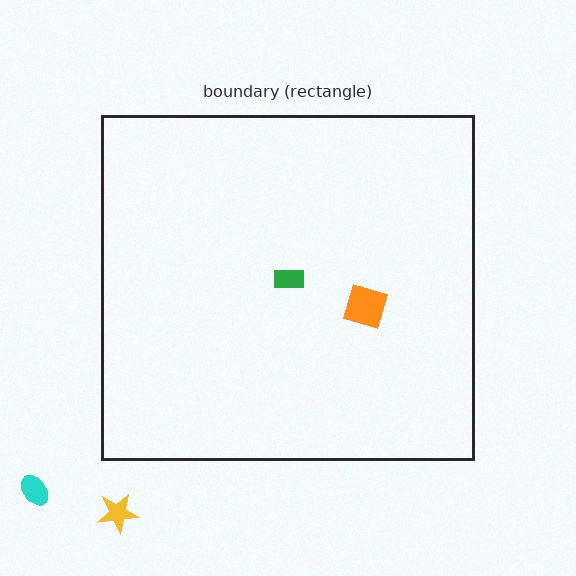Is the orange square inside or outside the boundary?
Inside.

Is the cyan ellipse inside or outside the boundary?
Outside.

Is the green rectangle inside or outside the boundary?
Inside.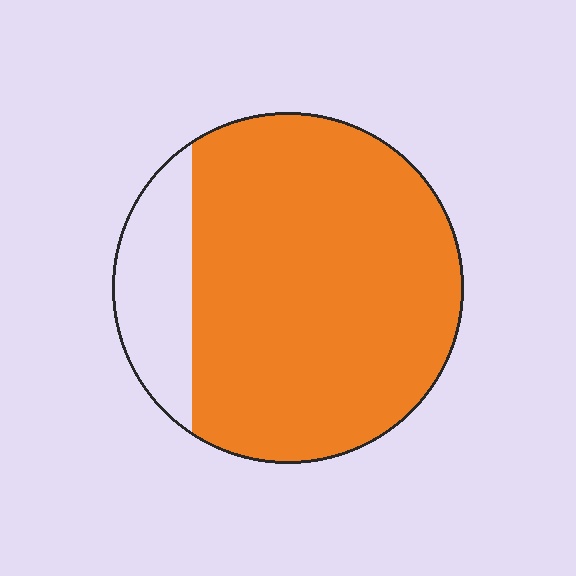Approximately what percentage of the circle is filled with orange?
Approximately 85%.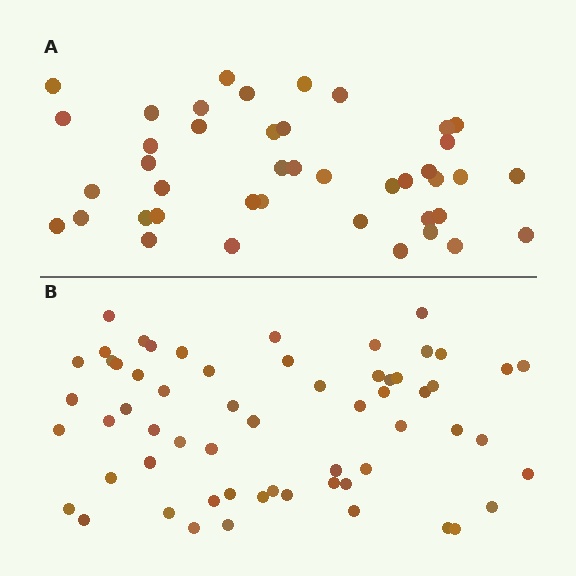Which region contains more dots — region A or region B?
Region B (the bottom region) has more dots.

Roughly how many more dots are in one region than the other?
Region B has approximately 20 more dots than region A.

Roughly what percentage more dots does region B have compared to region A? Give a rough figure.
About 45% more.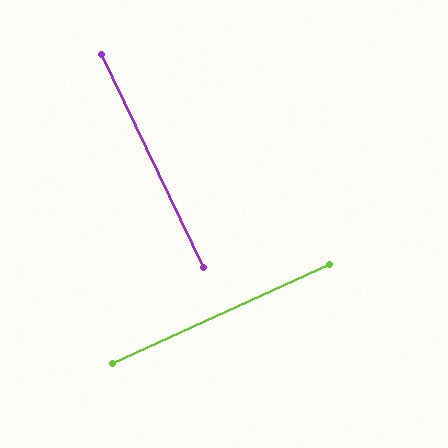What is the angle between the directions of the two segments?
Approximately 89 degrees.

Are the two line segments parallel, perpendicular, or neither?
Perpendicular — they meet at approximately 89°.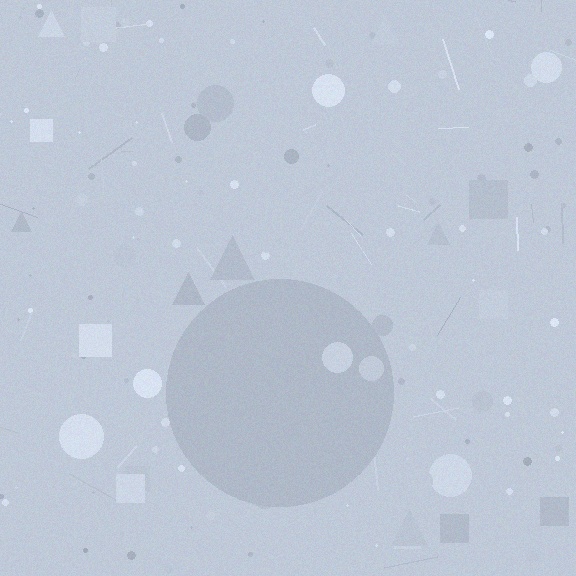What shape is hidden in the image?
A circle is hidden in the image.